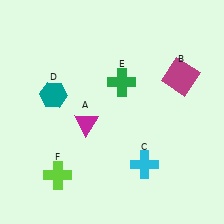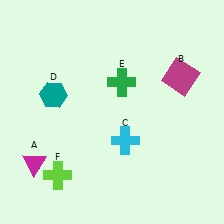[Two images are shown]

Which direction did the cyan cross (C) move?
The cyan cross (C) moved up.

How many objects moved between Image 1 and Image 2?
2 objects moved between the two images.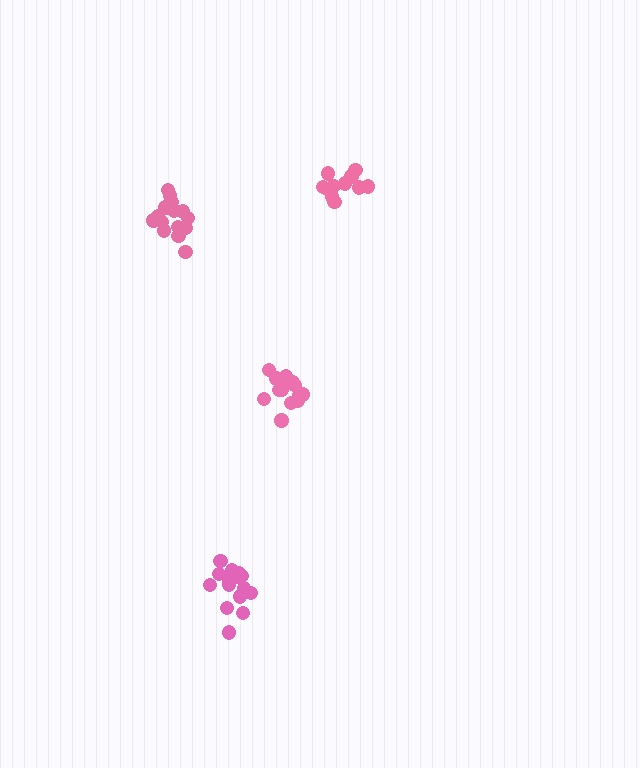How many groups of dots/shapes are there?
There are 4 groups.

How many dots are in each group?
Group 1: 16 dots, Group 2: 12 dots, Group 3: 14 dots, Group 4: 15 dots (57 total).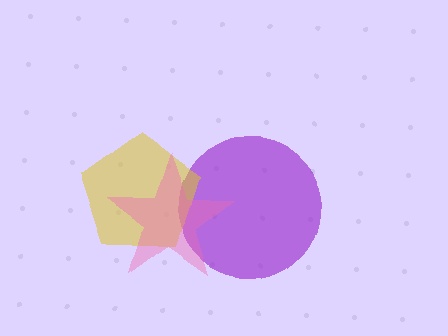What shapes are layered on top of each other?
The layered shapes are: a purple circle, a yellow pentagon, a pink star.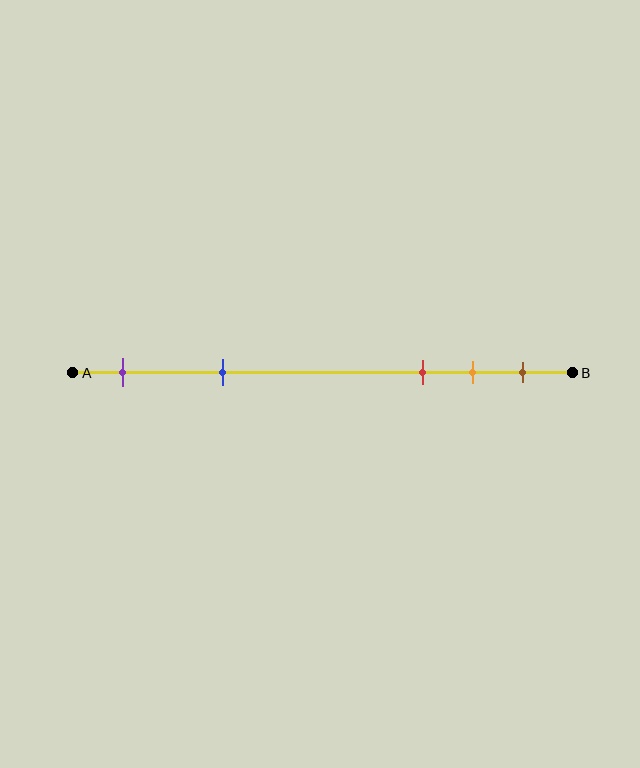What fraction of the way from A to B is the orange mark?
The orange mark is approximately 80% (0.8) of the way from A to B.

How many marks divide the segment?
There are 5 marks dividing the segment.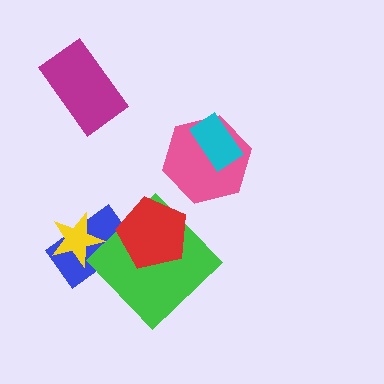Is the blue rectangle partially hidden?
Yes, it is partially covered by another shape.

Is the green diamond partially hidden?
Yes, it is partially covered by another shape.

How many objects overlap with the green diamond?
2 objects overlap with the green diamond.